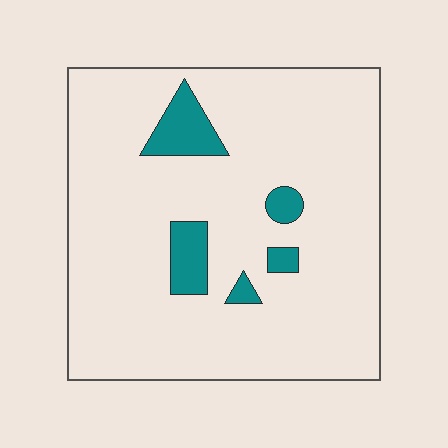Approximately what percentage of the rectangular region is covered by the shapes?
Approximately 10%.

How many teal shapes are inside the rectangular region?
5.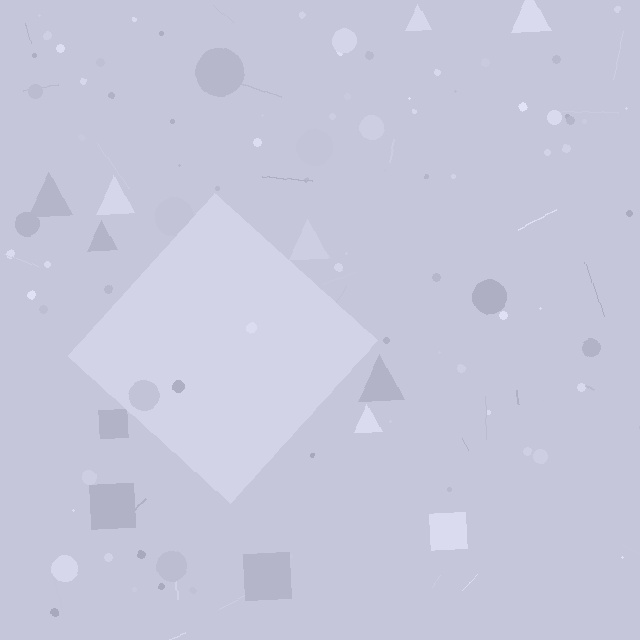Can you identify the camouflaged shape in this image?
The camouflaged shape is a diamond.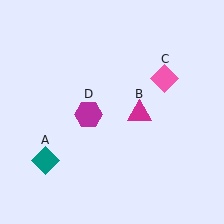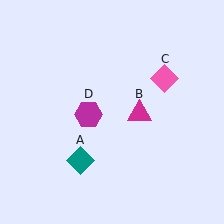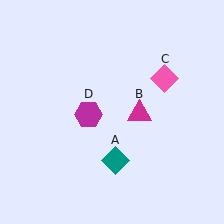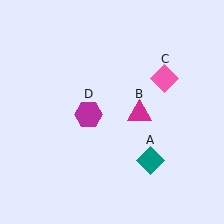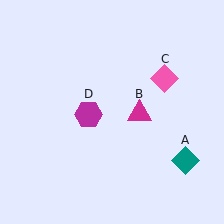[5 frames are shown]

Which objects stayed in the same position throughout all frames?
Magenta triangle (object B) and pink diamond (object C) and magenta hexagon (object D) remained stationary.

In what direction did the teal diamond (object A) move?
The teal diamond (object A) moved right.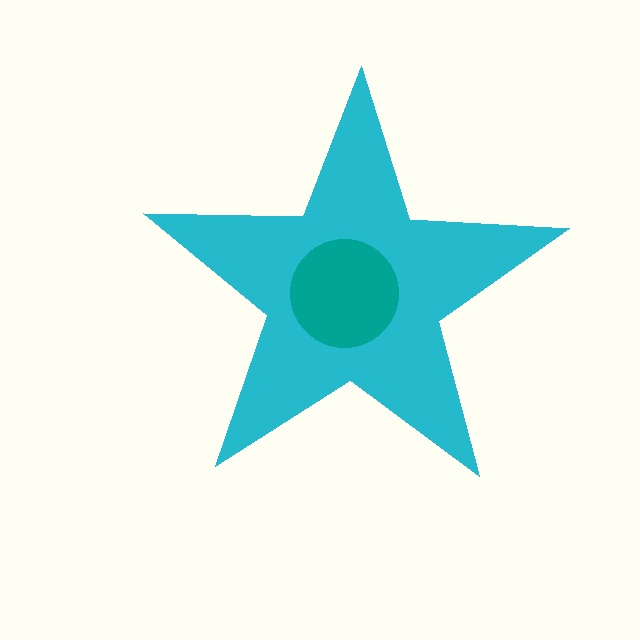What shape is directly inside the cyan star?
The teal circle.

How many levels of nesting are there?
2.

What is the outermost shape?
The cyan star.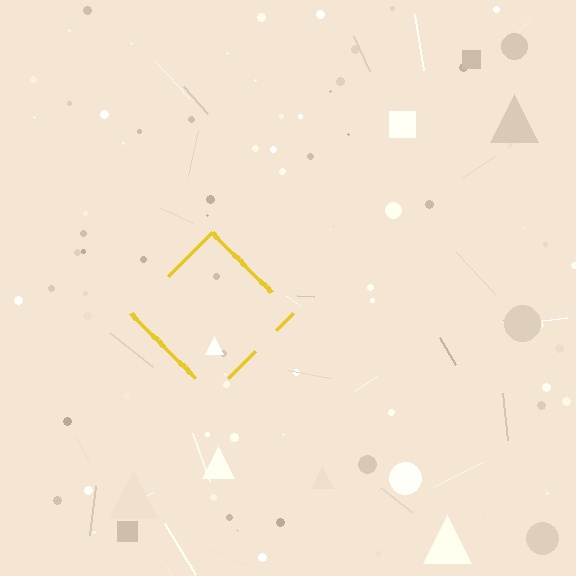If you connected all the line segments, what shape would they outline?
They would outline a diamond.